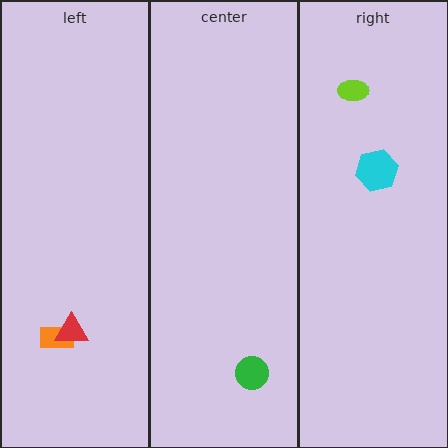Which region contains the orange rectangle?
The left region.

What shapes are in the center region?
The green circle.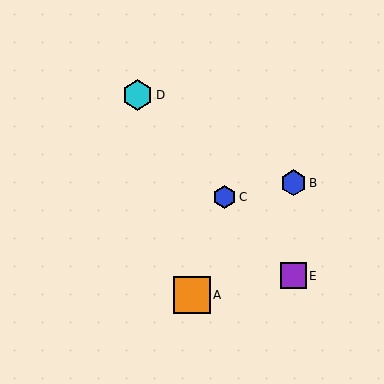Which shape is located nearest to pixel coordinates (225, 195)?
The blue hexagon (labeled C) at (224, 197) is nearest to that location.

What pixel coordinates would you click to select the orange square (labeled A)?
Click at (192, 295) to select the orange square A.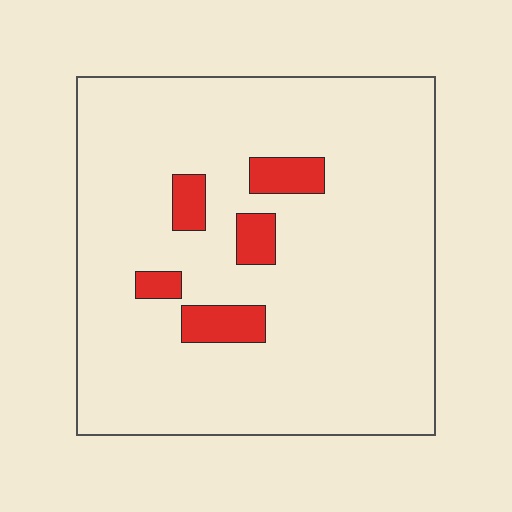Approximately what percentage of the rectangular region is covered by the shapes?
Approximately 10%.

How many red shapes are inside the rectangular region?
5.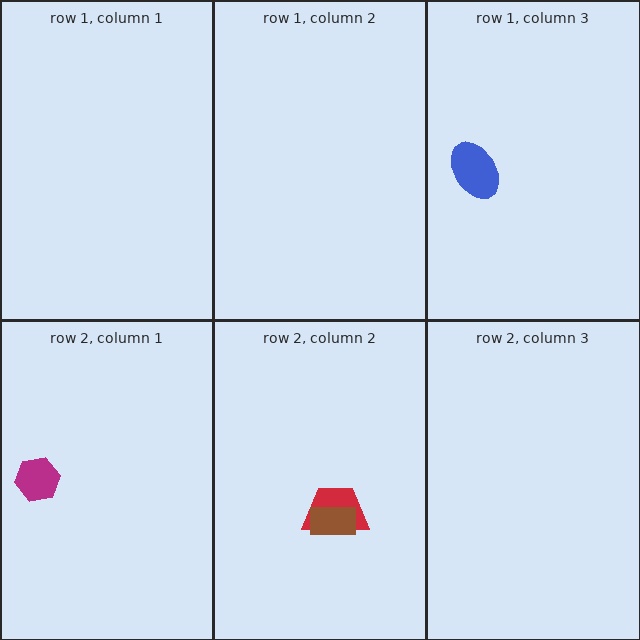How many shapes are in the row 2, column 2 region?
2.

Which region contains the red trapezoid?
The row 2, column 2 region.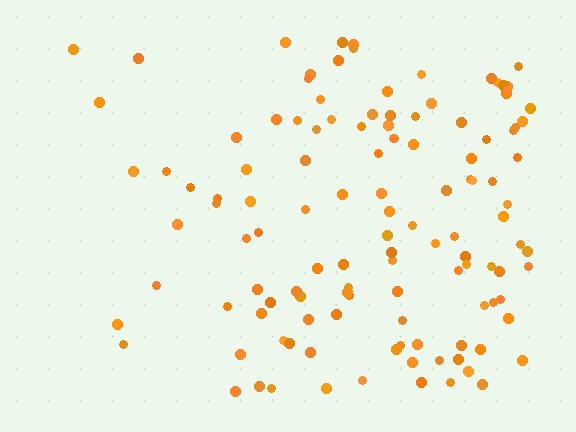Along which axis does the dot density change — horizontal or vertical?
Horizontal.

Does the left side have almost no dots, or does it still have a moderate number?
Still a moderate number, just noticeably fewer than the right.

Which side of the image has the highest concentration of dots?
The right.